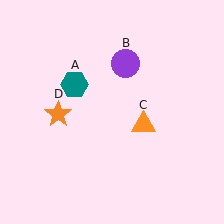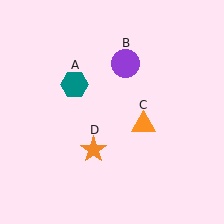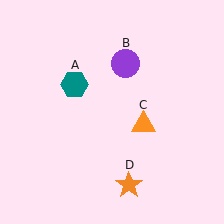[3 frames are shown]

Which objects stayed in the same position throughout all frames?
Teal hexagon (object A) and purple circle (object B) and orange triangle (object C) remained stationary.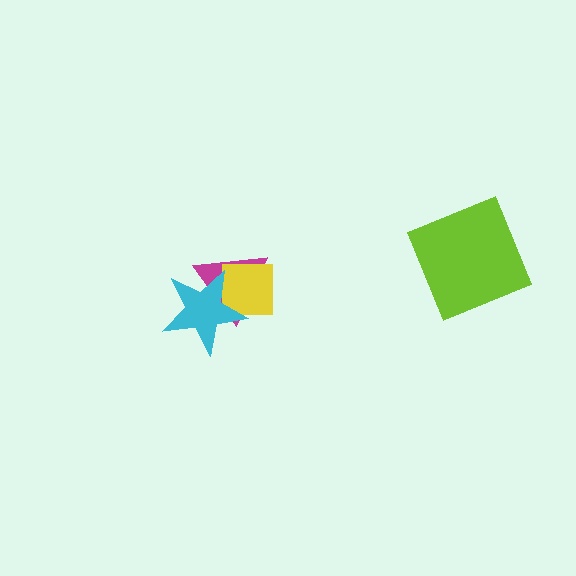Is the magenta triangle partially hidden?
Yes, it is partially covered by another shape.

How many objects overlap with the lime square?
0 objects overlap with the lime square.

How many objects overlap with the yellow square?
2 objects overlap with the yellow square.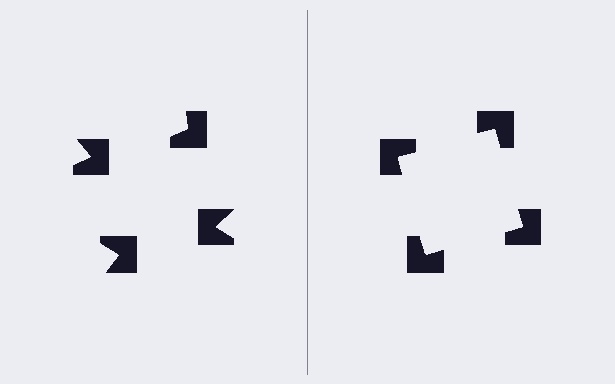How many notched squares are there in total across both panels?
8 — 4 on each side.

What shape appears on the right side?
An illusory square.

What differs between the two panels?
The notched squares are positioned identically on both sides; only the wedge orientations differ. On the right they align to a square; on the left they are misaligned.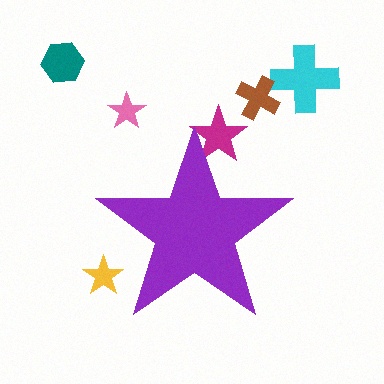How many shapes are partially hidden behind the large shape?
2 shapes are partially hidden.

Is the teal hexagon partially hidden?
No, the teal hexagon is fully visible.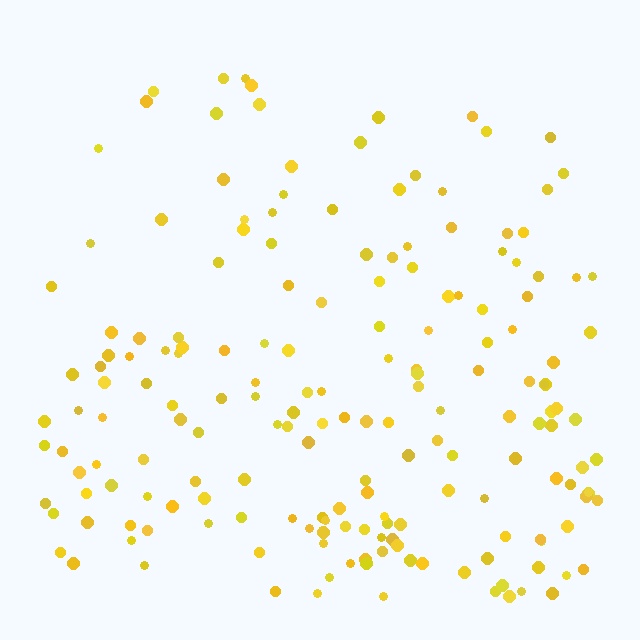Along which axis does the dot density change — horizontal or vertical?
Vertical.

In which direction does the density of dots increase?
From top to bottom, with the bottom side densest.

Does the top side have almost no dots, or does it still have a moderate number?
Still a moderate number, just noticeably fewer than the bottom.